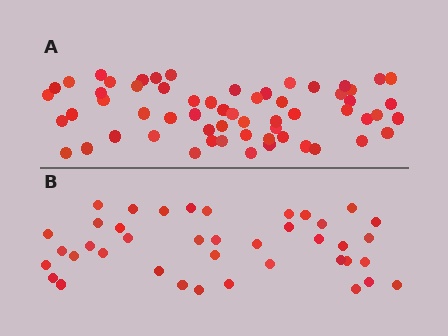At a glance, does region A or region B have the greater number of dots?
Region A (the top region) has more dots.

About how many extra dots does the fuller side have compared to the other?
Region A has approximately 20 more dots than region B.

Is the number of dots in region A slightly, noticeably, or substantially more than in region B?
Region A has substantially more. The ratio is roughly 1.5 to 1.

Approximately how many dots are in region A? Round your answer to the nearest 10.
About 60 dots.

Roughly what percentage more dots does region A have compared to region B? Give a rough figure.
About 50% more.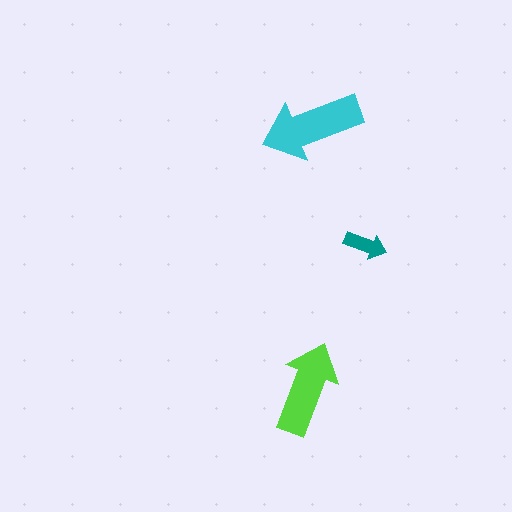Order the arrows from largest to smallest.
the cyan one, the lime one, the teal one.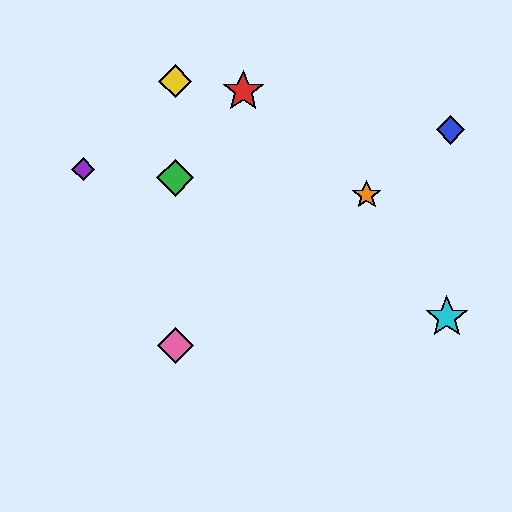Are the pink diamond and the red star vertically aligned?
No, the pink diamond is at x≈175 and the red star is at x≈243.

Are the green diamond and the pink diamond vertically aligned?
Yes, both are at x≈175.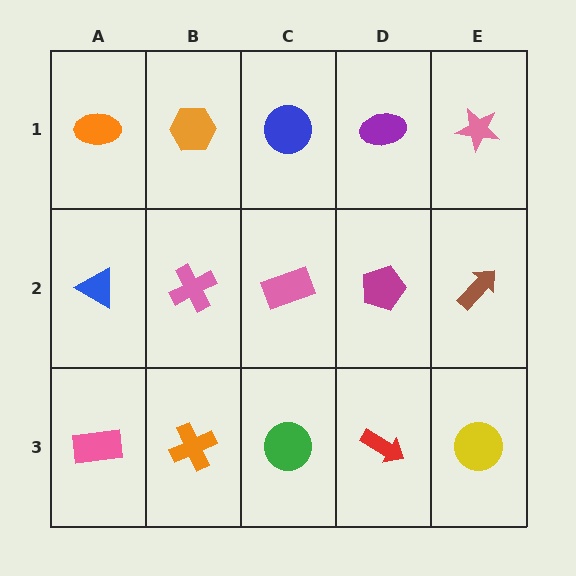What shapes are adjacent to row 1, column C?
A pink rectangle (row 2, column C), an orange hexagon (row 1, column B), a purple ellipse (row 1, column D).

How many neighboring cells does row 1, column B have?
3.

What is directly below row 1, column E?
A brown arrow.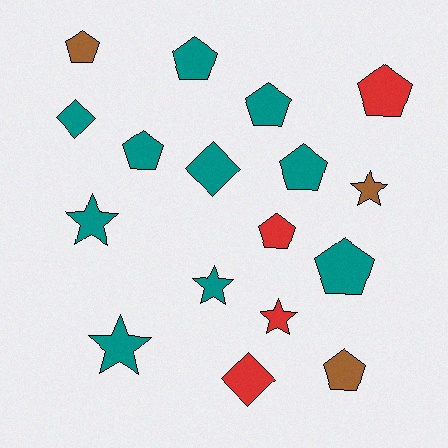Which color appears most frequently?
Teal, with 10 objects.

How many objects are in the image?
There are 17 objects.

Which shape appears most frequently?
Pentagon, with 9 objects.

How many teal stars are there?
There are 3 teal stars.